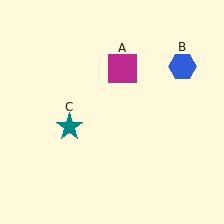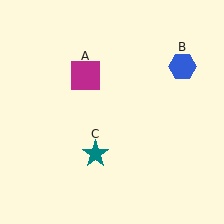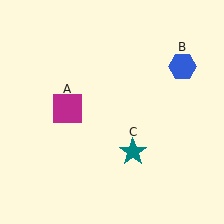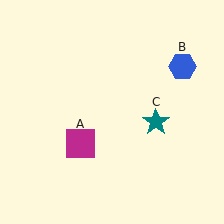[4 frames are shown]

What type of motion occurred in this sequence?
The magenta square (object A), teal star (object C) rotated counterclockwise around the center of the scene.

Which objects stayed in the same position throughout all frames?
Blue hexagon (object B) remained stationary.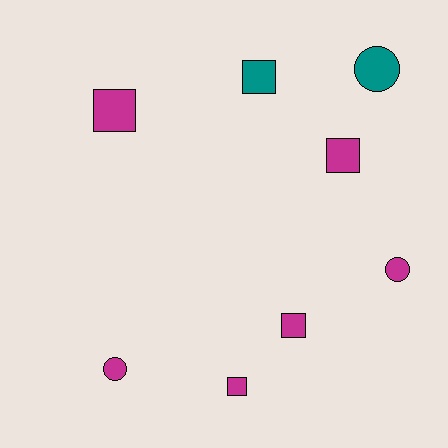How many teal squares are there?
There is 1 teal square.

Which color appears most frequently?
Magenta, with 6 objects.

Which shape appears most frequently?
Square, with 5 objects.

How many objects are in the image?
There are 8 objects.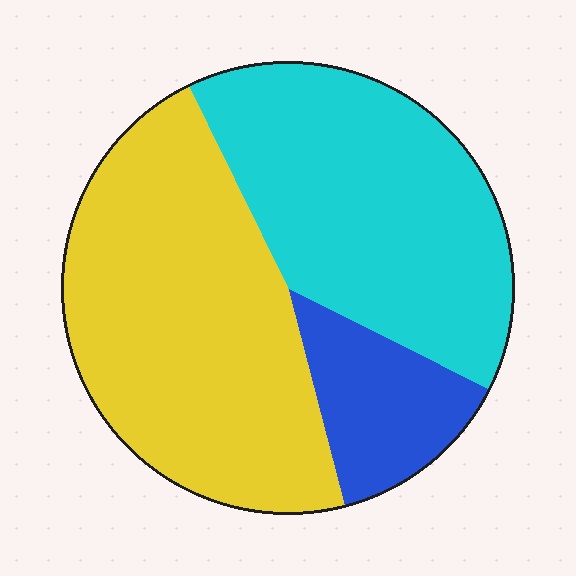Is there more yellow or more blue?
Yellow.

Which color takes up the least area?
Blue, at roughly 15%.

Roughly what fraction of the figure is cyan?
Cyan takes up about two fifths (2/5) of the figure.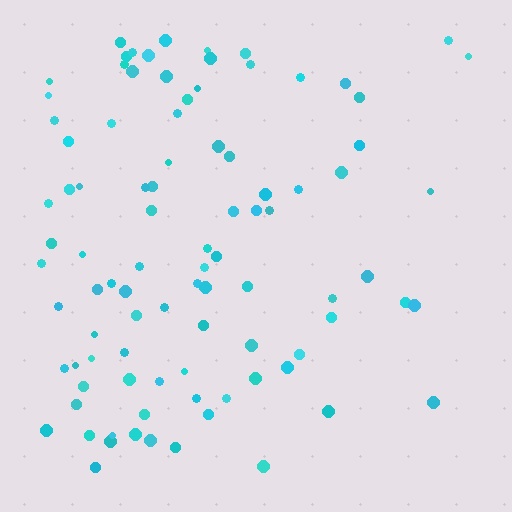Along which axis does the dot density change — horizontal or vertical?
Horizontal.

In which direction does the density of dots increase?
From right to left, with the left side densest.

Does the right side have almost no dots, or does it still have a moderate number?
Still a moderate number, just noticeably fewer than the left.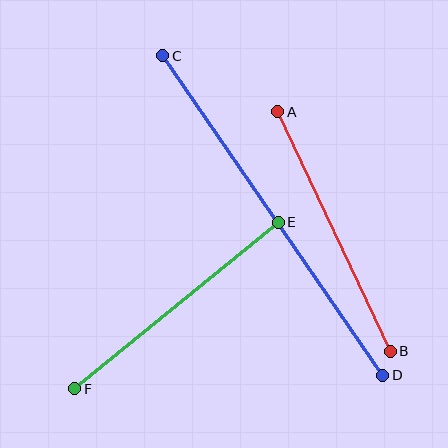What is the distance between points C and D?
The distance is approximately 388 pixels.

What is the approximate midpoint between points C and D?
The midpoint is at approximately (273, 215) pixels.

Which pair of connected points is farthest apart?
Points C and D are farthest apart.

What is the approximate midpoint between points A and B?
The midpoint is at approximately (334, 232) pixels.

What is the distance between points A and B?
The distance is approximately 264 pixels.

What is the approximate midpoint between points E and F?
The midpoint is at approximately (176, 306) pixels.